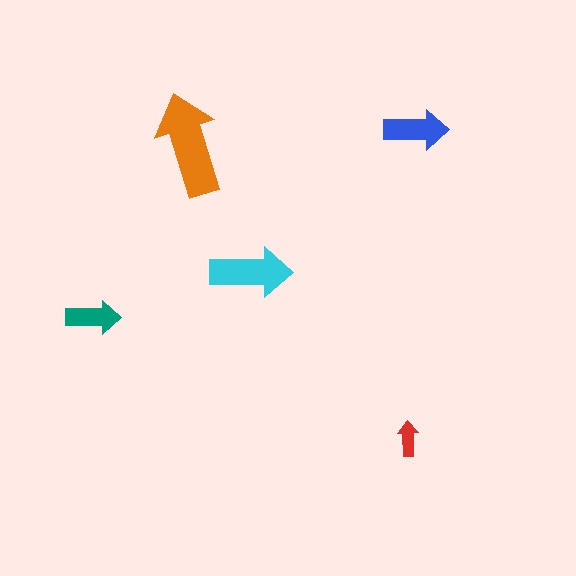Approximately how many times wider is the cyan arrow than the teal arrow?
About 1.5 times wider.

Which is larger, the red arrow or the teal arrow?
The teal one.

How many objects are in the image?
There are 5 objects in the image.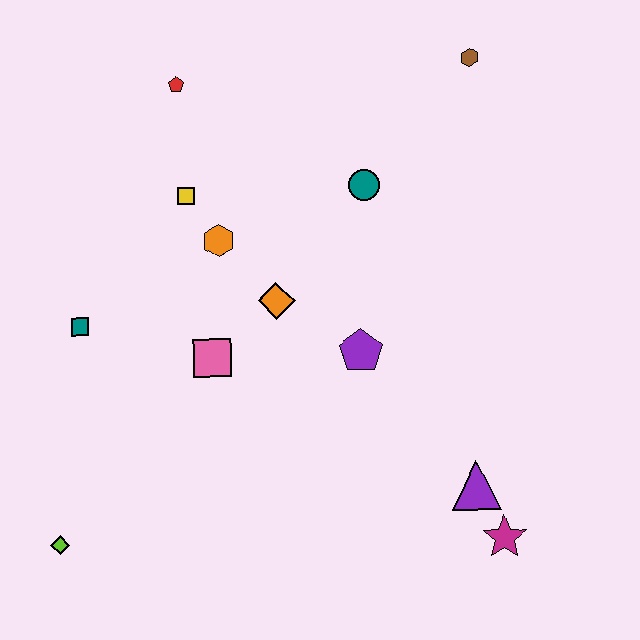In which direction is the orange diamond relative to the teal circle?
The orange diamond is below the teal circle.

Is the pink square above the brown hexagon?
No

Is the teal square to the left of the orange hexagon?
Yes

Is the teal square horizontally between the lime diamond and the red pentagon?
Yes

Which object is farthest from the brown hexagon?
The lime diamond is farthest from the brown hexagon.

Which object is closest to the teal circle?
The orange diamond is closest to the teal circle.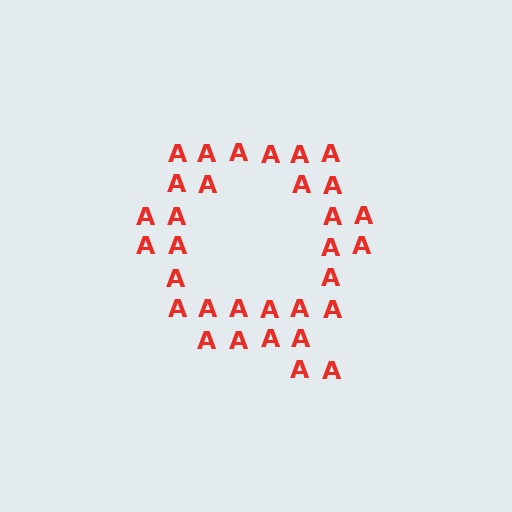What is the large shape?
The large shape is the letter Q.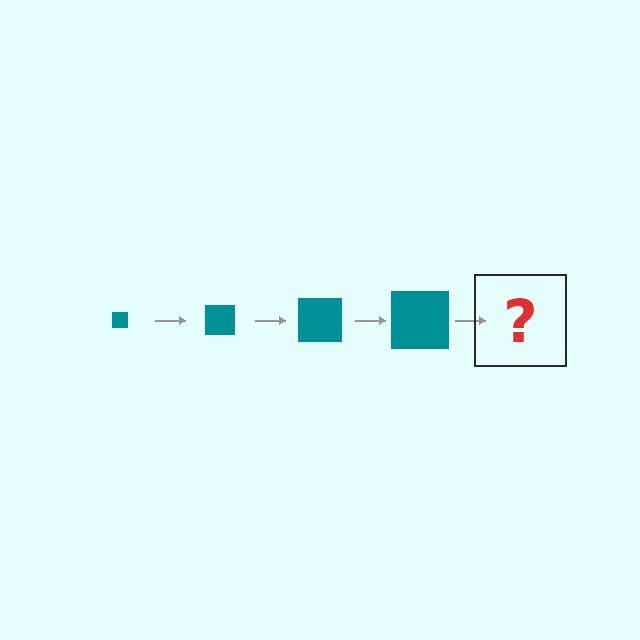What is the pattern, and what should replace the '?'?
The pattern is that the square gets progressively larger each step. The '?' should be a teal square, larger than the previous one.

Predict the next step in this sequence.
The next step is a teal square, larger than the previous one.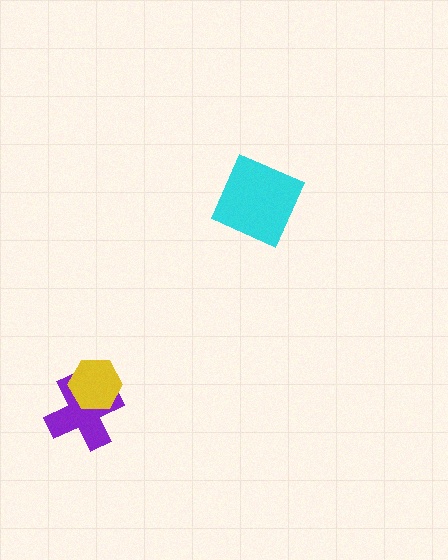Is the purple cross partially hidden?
Yes, it is partially covered by another shape.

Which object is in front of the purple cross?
The yellow hexagon is in front of the purple cross.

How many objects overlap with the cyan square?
0 objects overlap with the cyan square.